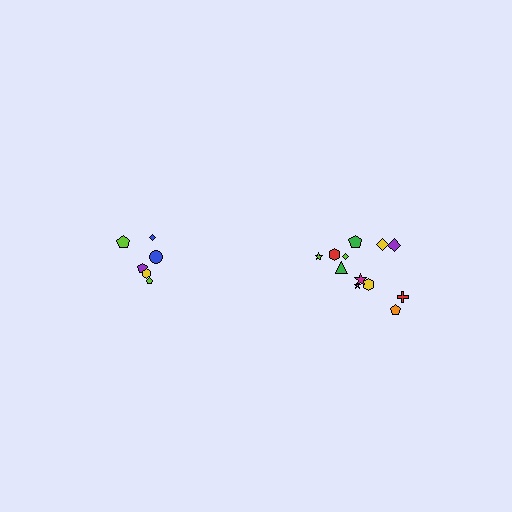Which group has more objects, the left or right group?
The right group.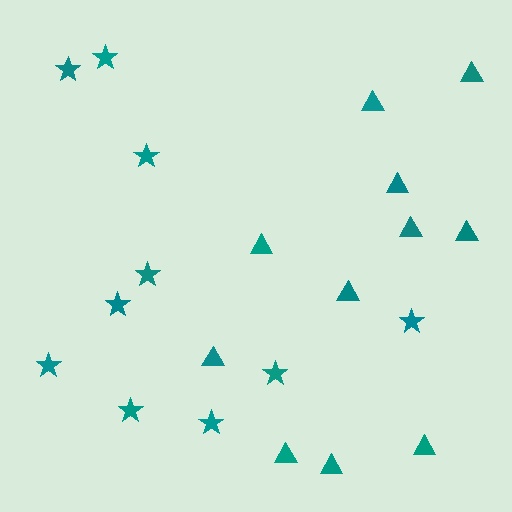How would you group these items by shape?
There are 2 groups: one group of stars (10) and one group of triangles (11).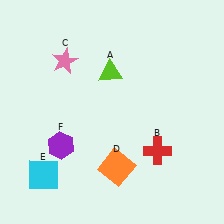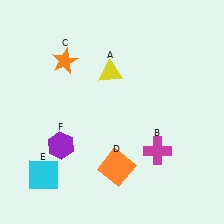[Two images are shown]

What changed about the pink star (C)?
In Image 1, C is pink. In Image 2, it changed to orange.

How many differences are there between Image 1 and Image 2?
There are 3 differences between the two images.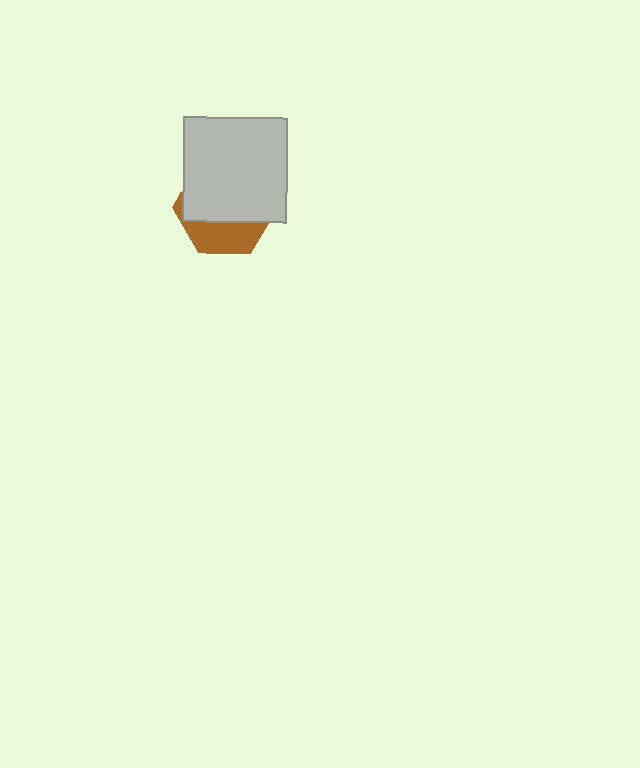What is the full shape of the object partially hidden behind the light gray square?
The partially hidden object is a brown hexagon.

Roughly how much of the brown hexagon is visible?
A small part of it is visible (roughly 33%).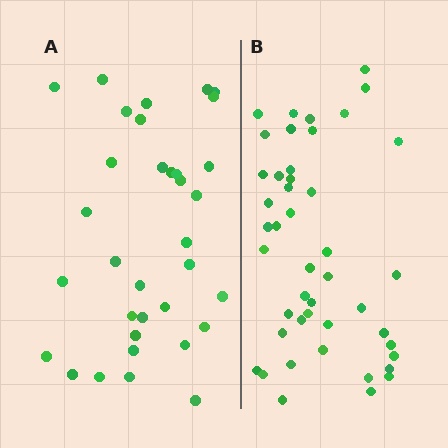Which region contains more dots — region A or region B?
Region B (the right region) has more dots.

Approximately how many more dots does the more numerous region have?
Region B has roughly 12 or so more dots than region A.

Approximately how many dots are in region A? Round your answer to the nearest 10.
About 30 dots. (The exact count is 34, which rounds to 30.)